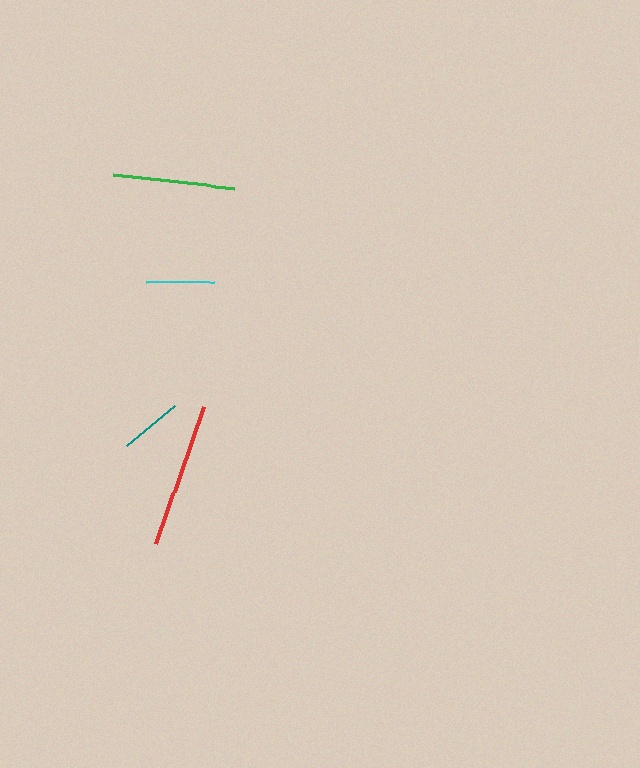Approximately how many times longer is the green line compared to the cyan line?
The green line is approximately 1.8 times the length of the cyan line.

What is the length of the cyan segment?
The cyan segment is approximately 69 pixels long.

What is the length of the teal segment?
The teal segment is approximately 63 pixels long.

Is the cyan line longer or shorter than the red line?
The red line is longer than the cyan line.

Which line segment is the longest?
The red line is the longest at approximately 145 pixels.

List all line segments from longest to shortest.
From longest to shortest: red, green, cyan, teal.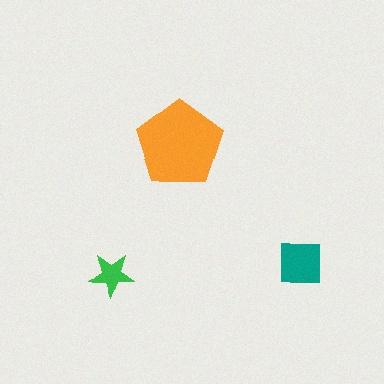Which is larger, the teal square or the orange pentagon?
The orange pentagon.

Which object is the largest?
The orange pentagon.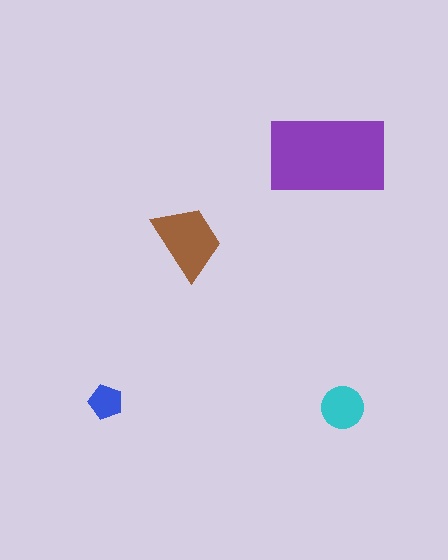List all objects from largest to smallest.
The purple rectangle, the brown trapezoid, the cyan circle, the blue pentagon.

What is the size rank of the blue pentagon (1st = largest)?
4th.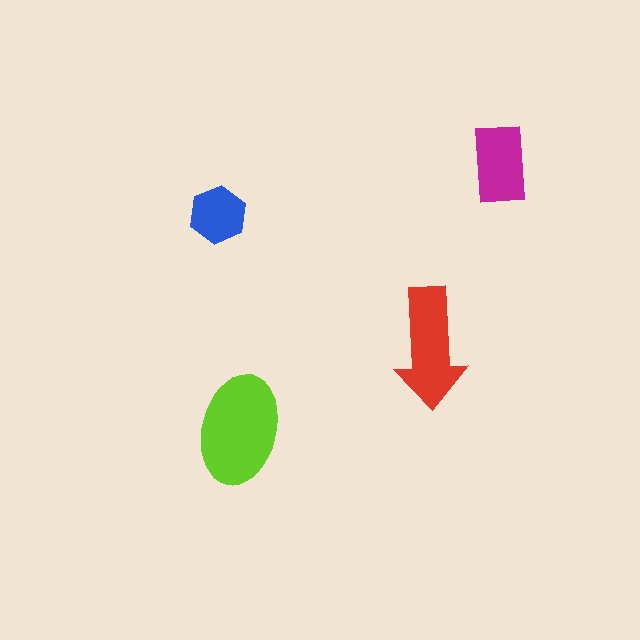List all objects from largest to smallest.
The lime ellipse, the red arrow, the magenta rectangle, the blue hexagon.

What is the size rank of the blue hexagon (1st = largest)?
4th.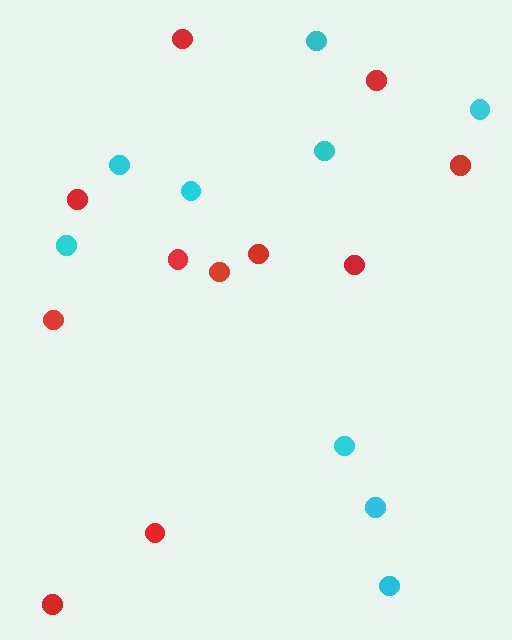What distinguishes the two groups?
There are 2 groups: one group of red circles (11) and one group of cyan circles (9).